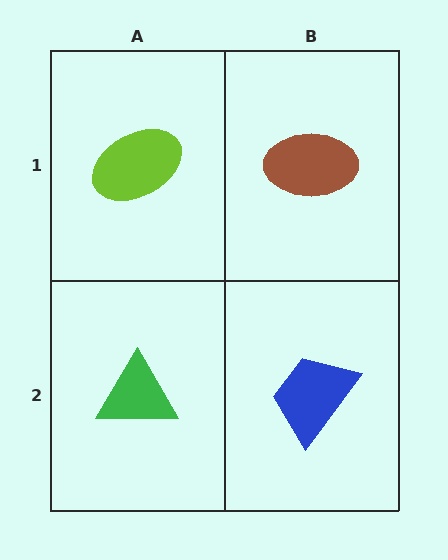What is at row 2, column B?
A blue trapezoid.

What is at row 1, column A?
A lime ellipse.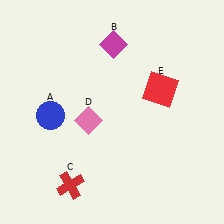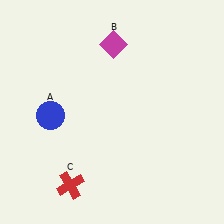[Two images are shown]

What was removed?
The red square (E), the pink diamond (D) were removed in Image 2.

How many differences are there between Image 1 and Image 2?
There are 2 differences between the two images.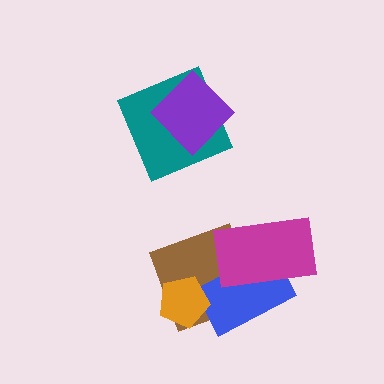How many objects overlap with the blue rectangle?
3 objects overlap with the blue rectangle.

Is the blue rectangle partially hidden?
Yes, it is partially covered by another shape.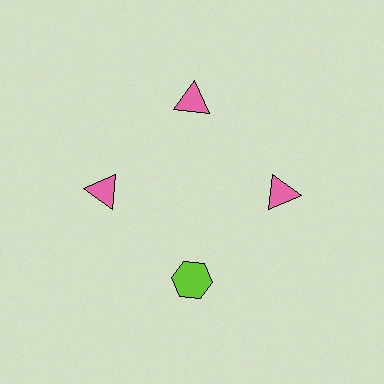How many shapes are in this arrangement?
There are 4 shapes arranged in a ring pattern.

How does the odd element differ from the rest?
It differs in both color (lime instead of pink) and shape (hexagon instead of triangle).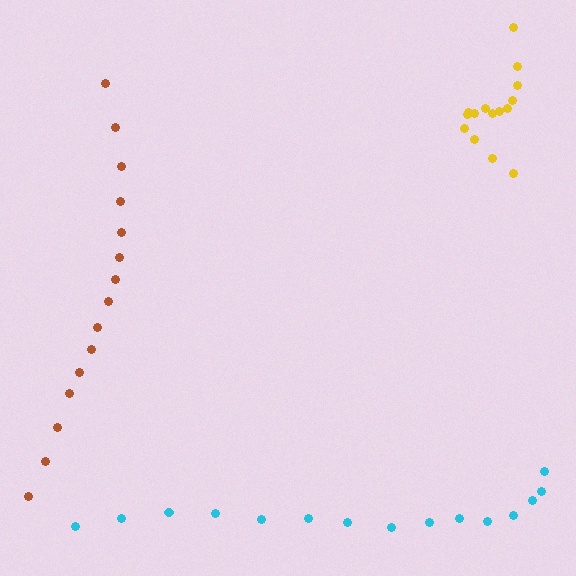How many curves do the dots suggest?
There are 3 distinct paths.